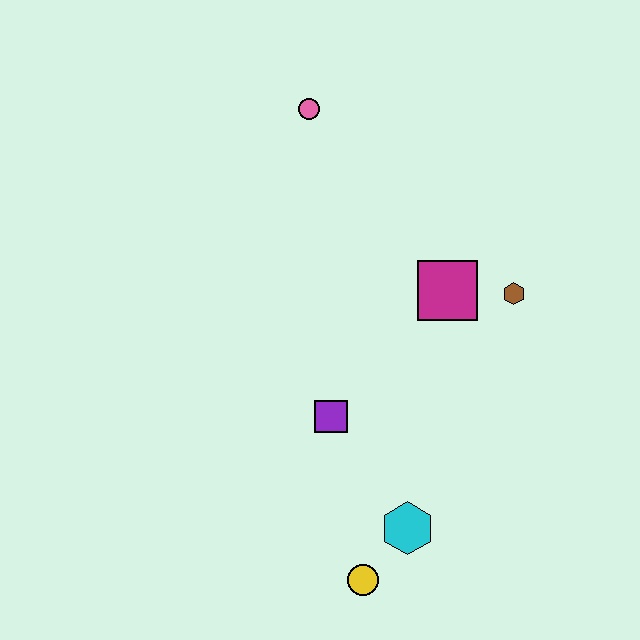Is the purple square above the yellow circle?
Yes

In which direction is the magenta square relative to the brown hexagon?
The magenta square is to the left of the brown hexagon.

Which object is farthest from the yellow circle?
The pink circle is farthest from the yellow circle.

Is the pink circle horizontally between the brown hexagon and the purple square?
No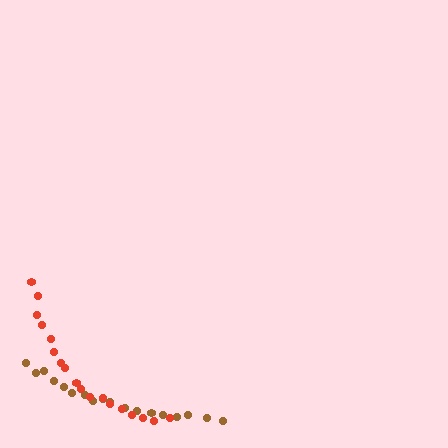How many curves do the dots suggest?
There are 2 distinct paths.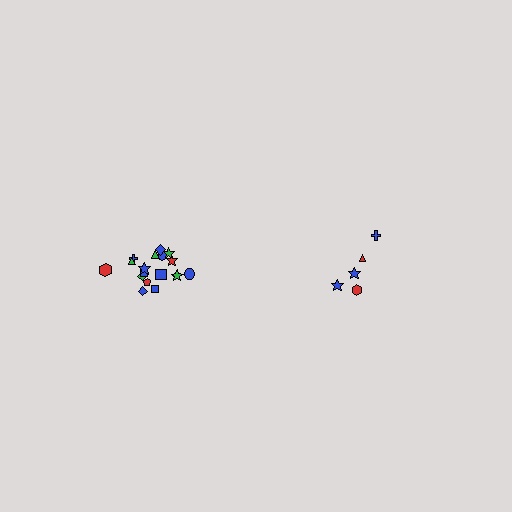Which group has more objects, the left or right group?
The left group.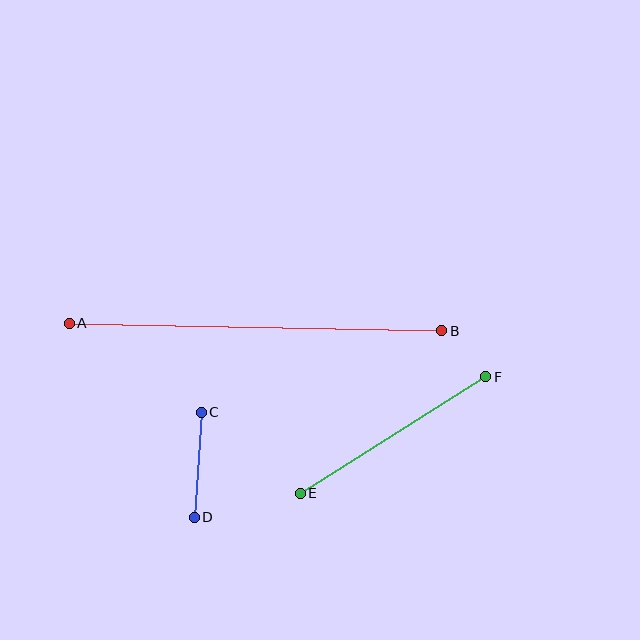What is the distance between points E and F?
The distance is approximately 219 pixels.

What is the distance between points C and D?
The distance is approximately 106 pixels.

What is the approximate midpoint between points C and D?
The midpoint is at approximately (198, 465) pixels.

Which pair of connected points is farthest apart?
Points A and B are farthest apart.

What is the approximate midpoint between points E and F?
The midpoint is at approximately (393, 435) pixels.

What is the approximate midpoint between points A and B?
The midpoint is at approximately (255, 327) pixels.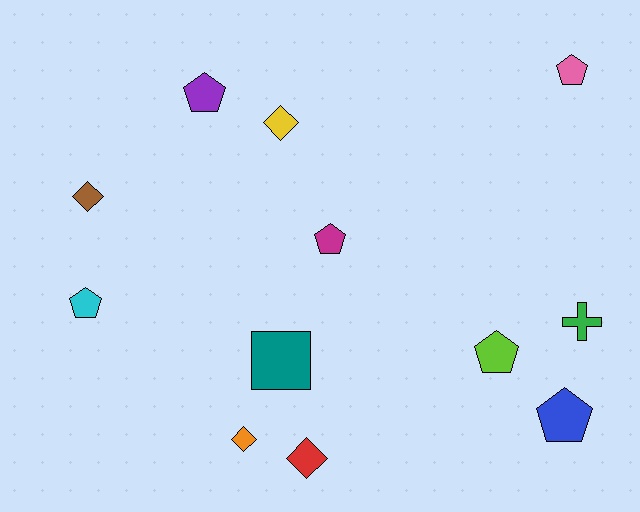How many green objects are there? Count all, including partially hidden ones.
There is 1 green object.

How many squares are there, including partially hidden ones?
There is 1 square.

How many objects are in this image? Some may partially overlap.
There are 12 objects.